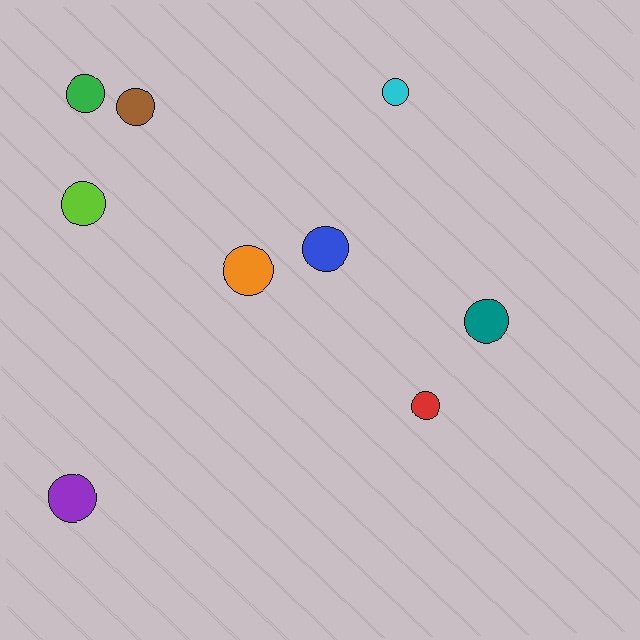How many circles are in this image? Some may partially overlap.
There are 9 circles.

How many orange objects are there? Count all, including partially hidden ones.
There is 1 orange object.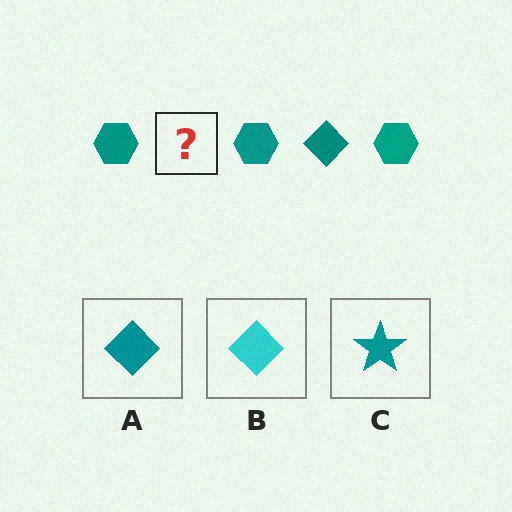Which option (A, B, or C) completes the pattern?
A.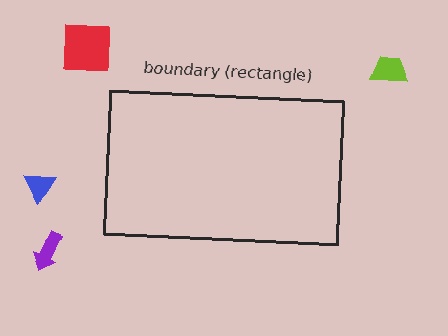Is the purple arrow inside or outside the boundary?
Outside.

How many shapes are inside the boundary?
0 inside, 4 outside.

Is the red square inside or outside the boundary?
Outside.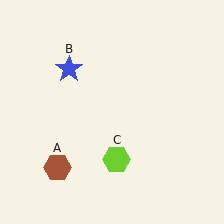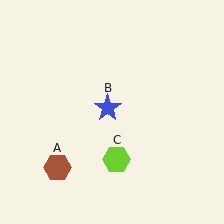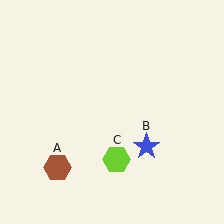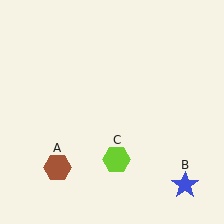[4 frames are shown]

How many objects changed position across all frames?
1 object changed position: blue star (object B).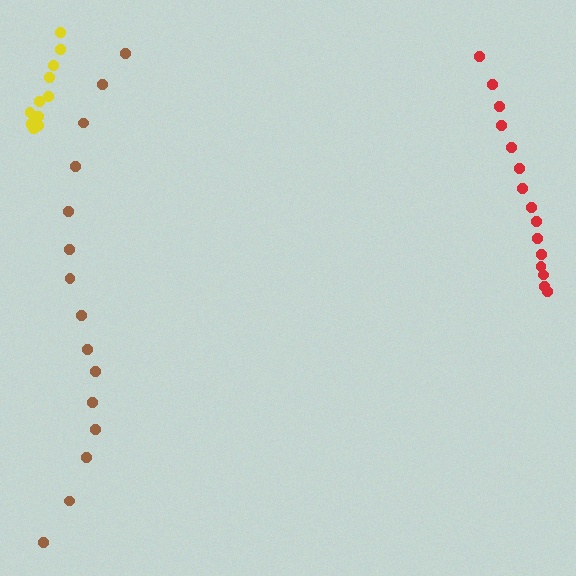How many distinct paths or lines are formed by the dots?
There are 3 distinct paths.